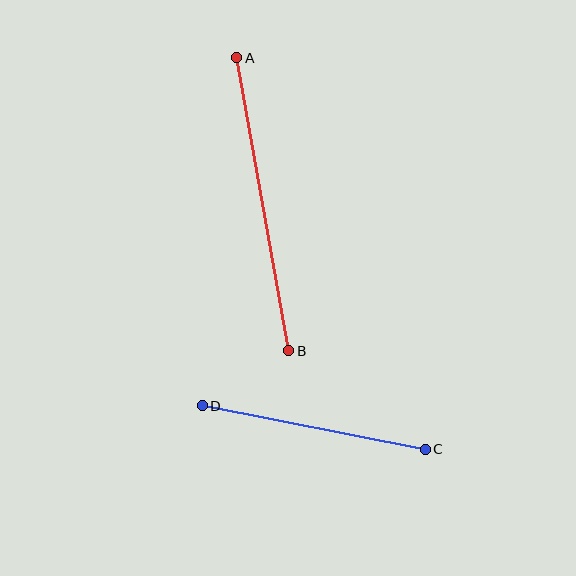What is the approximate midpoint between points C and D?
The midpoint is at approximately (314, 427) pixels.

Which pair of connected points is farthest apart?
Points A and B are farthest apart.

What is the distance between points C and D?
The distance is approximately 227 pixels.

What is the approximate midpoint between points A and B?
The midpoint is at approximately (263, 204) pixels.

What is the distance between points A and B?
The distance is approximately 298 pixels.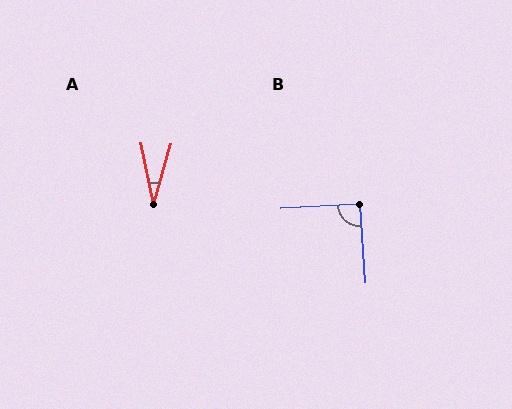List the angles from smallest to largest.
A (28°), B (91°).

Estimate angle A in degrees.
Approximately 28 degrees.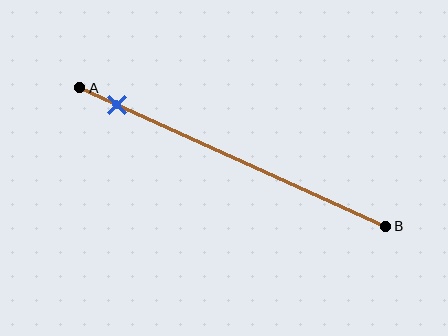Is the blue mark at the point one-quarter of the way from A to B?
No, the mark is at about 10% from A, not at the 25% one-quarter point.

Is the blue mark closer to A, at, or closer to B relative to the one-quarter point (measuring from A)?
The blue mark is closer to point A than the one-quarter point of segment AB.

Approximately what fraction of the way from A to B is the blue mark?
The blue mark is approximately 10% of the way from A to B.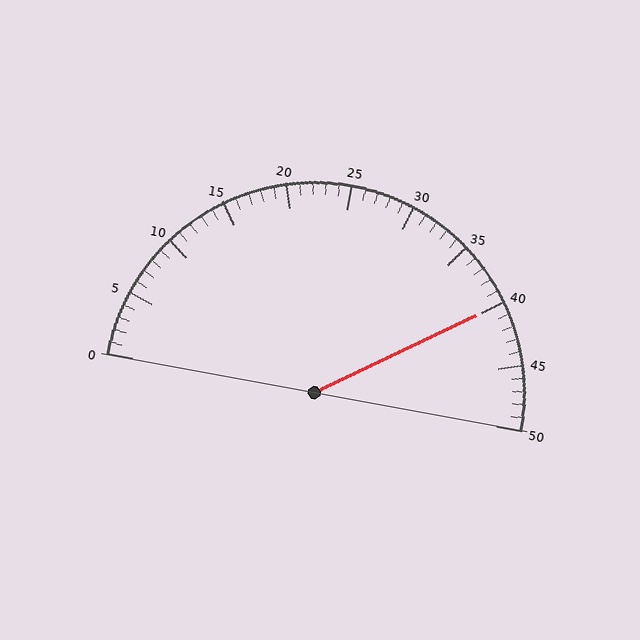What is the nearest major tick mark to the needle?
The nearest major tick mark is 40.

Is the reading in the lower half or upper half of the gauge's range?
The reading is in the upper half of the range (0 to 50).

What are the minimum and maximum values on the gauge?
The gauge ranges from 0 to 50.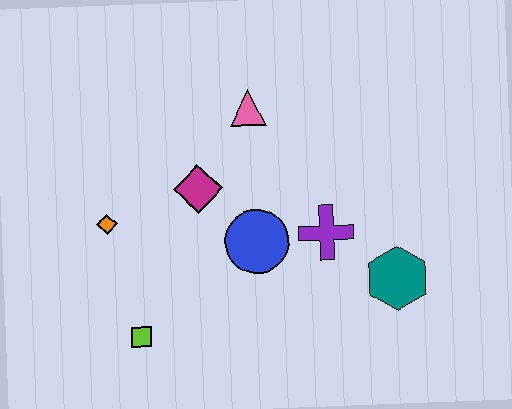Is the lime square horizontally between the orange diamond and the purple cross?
Yes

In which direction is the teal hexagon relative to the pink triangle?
The teal hexagon is below the pink triangle.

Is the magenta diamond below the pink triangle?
Yes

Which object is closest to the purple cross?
The blue circle is closest to the purple cross.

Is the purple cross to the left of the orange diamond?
No